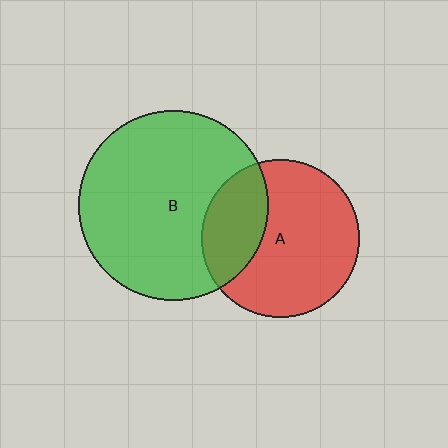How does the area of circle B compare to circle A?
Approximately 1.4 times.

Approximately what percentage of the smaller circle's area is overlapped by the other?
Approximately 30%.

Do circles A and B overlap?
Yes.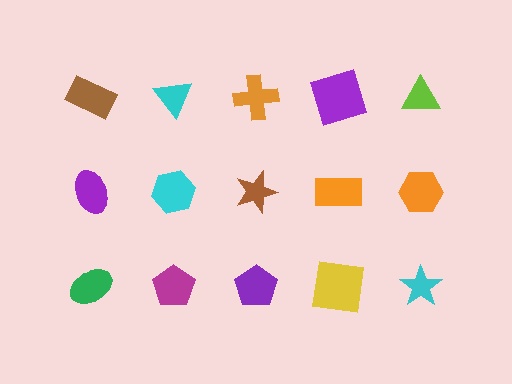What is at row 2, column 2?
A cyan hexagon.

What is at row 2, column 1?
A purple ellipse.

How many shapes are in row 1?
5 shapes.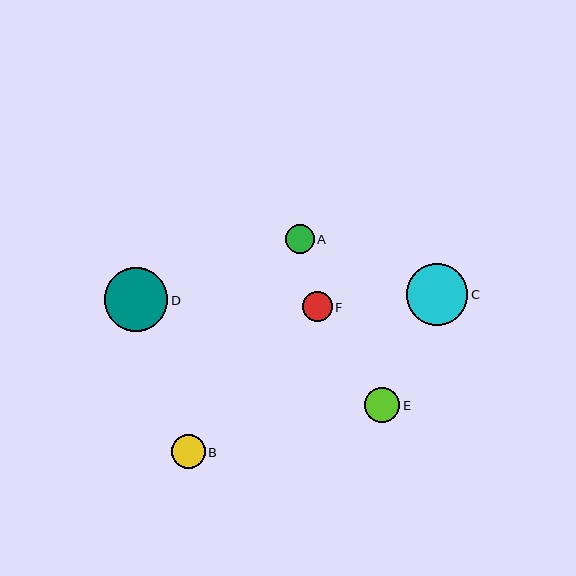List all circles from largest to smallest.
From largest to smallest: D, C, E, B, F, A.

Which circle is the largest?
Circle D is the largest with a size of approximately 64 pixels.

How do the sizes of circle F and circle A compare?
Circle F and circle A are approximately the same size.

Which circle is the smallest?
Circle A is the smallest with a size of approximately 29 pixels.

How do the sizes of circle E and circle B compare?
Circle E and circle B are approximately the same size.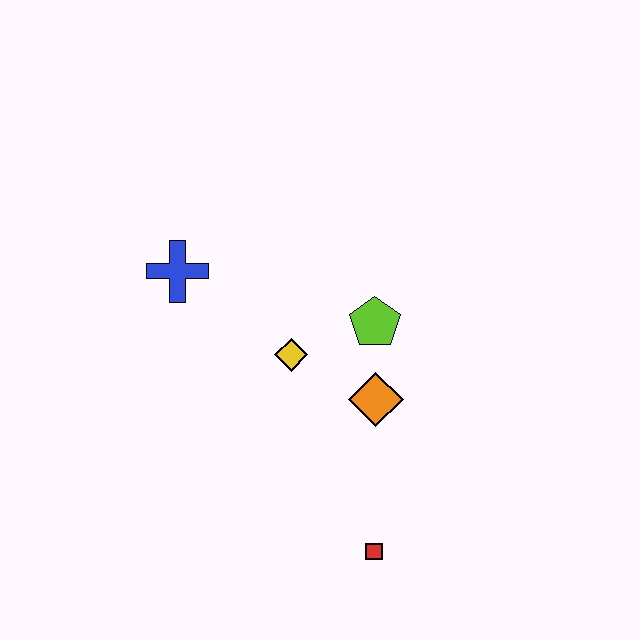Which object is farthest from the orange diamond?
The blue cross is farthest from the orange diamond.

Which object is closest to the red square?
The orange diamond is closest to the red square.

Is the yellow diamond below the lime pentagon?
Yes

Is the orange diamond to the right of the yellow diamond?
Yes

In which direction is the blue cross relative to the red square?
The blue cross is above the red square.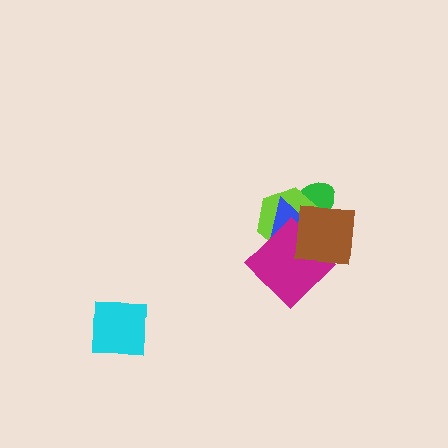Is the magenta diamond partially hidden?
Yes, it is partially covered by another shape.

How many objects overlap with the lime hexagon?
4 objects overlap with the lime hexagon.